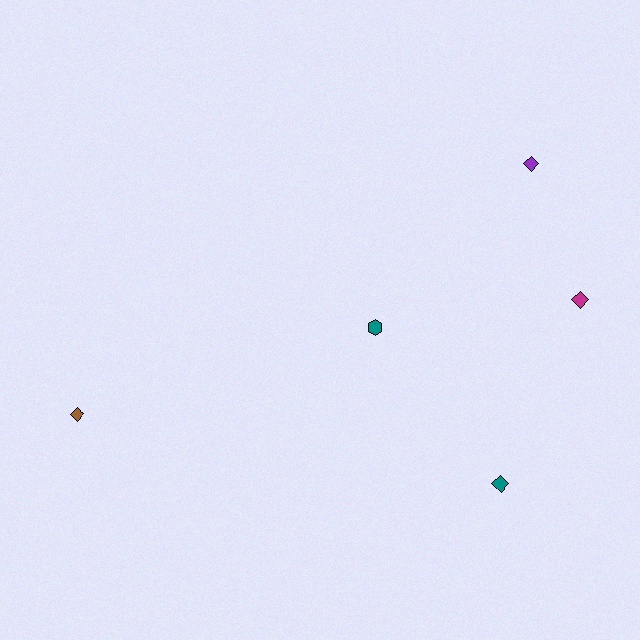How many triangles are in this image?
There are no triangles.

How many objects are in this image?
There are 5 objects.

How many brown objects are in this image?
There is 1 brown object.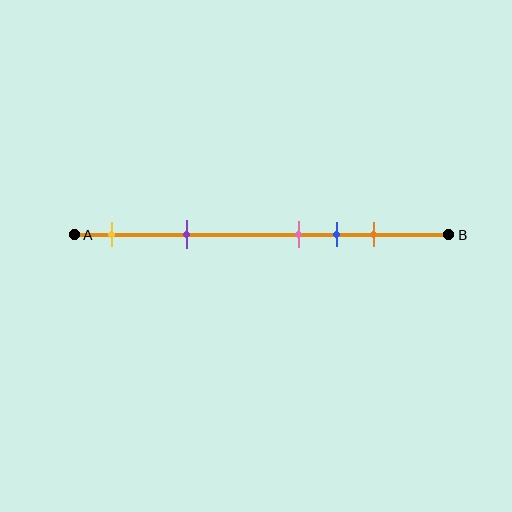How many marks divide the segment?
There are 5 marks dividing the segment.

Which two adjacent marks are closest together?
The pink and blue marks are the closest adjacent pair.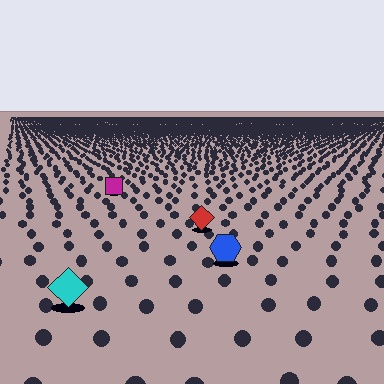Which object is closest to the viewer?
The cyan diamond is closest. The texture marks near it are larger and more spread out.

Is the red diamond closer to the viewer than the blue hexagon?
No. The blue hexagon is closer — you can tell from the texture gradient: the ground texture is coarser near it.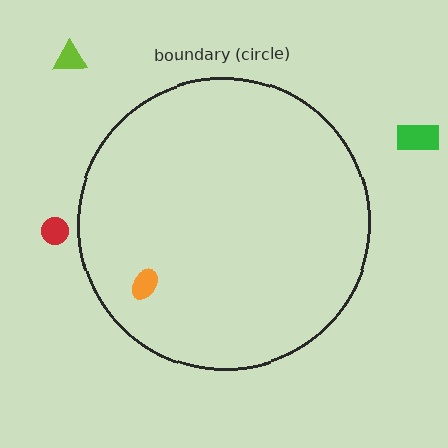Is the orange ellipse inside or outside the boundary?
Inside.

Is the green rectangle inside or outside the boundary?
Outside.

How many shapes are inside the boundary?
1 inside, 3 outside.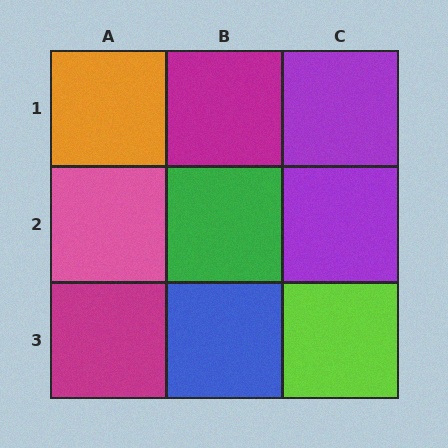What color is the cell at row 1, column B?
Magenta.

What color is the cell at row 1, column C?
Purple.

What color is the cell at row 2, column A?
Pink.